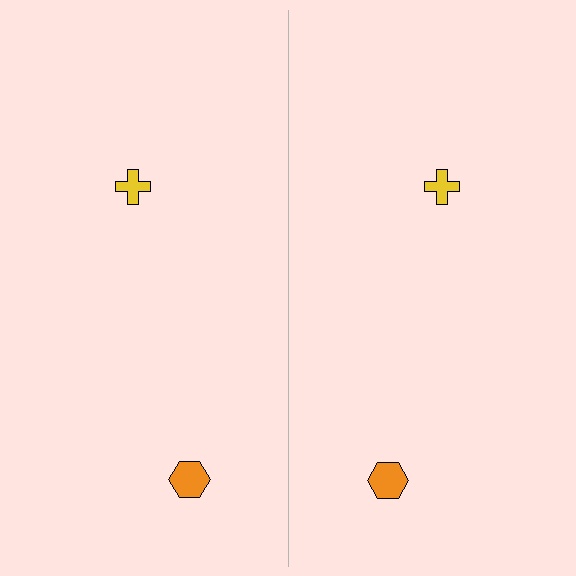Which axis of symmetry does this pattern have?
The pattern has a vertical axis of symmetry running through the center of the image.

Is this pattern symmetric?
Yes, this pattern has bilateral (reflection) symmetry.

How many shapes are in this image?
There are 4 shapes in this image.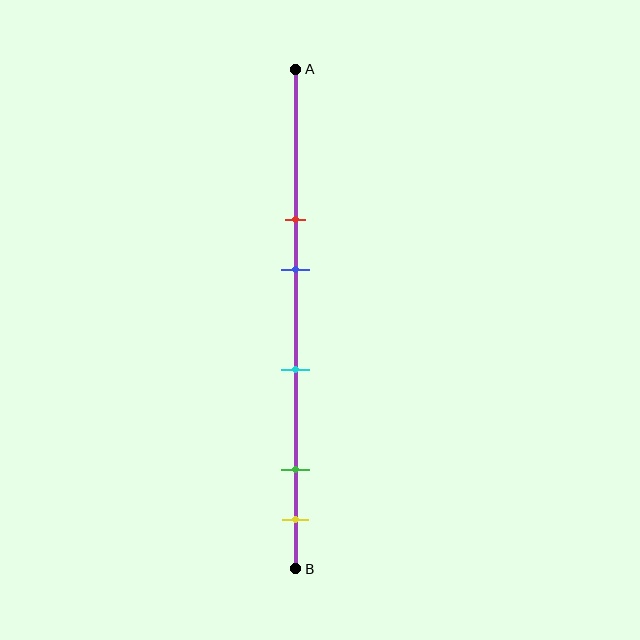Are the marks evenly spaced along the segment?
No, the marks are not evenly spaced.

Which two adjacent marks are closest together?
The green and yellow marks are the closest adjacent pair.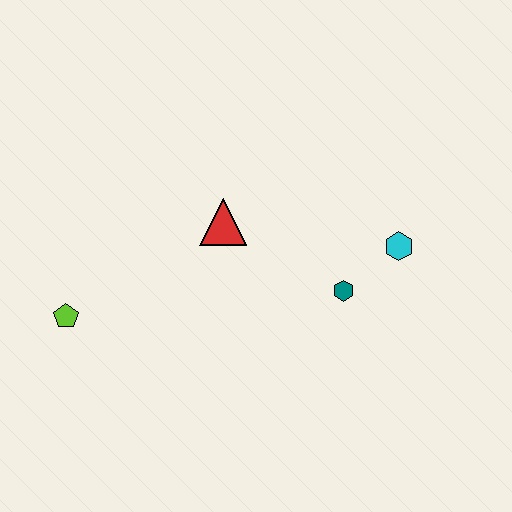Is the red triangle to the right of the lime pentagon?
Yes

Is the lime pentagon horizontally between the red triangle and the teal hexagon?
No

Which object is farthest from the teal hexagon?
The lime pentagon is farthest from the teal hexagon.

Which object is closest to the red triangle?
The teal hexagon is closest to the red triangle.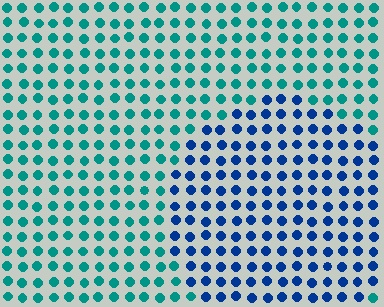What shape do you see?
I see a circle.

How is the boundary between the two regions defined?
The boundary is defined purely by a slight shift in hue (about 44 degrees). Spacing, size, and orientation are identical on both sides.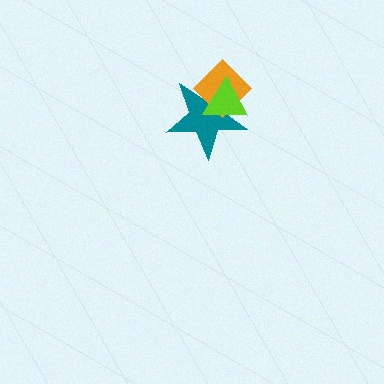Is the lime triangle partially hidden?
No, no other shape covers it.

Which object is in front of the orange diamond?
The lime triangle is in front of the orange diamond.